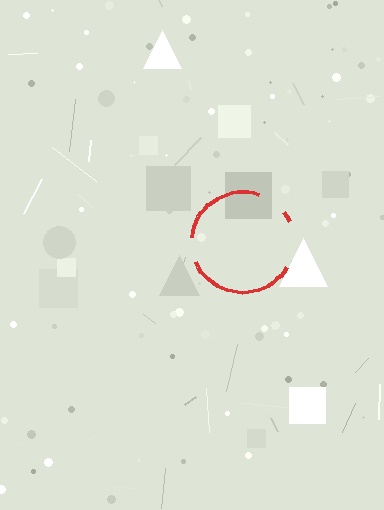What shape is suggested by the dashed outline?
The dashed outline suggests a circle.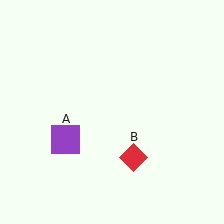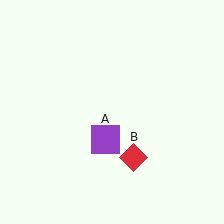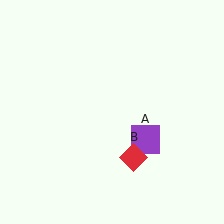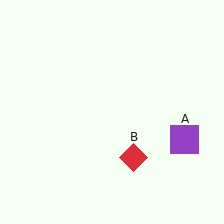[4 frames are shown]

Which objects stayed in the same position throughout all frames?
Red diamond (object B) remained stationary.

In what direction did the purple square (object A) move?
The purple square (object A) moved right.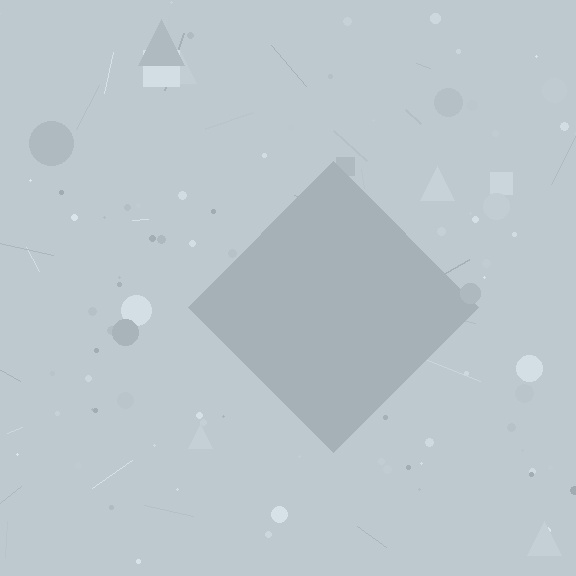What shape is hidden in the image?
A diamond is hidden in the image.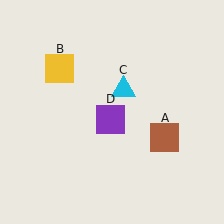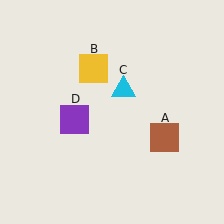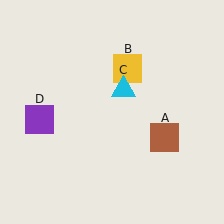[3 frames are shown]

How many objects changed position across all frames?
2 objects changed position: yellow square (object B), purple square (object D).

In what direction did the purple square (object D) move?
The purple square (object D) moved left.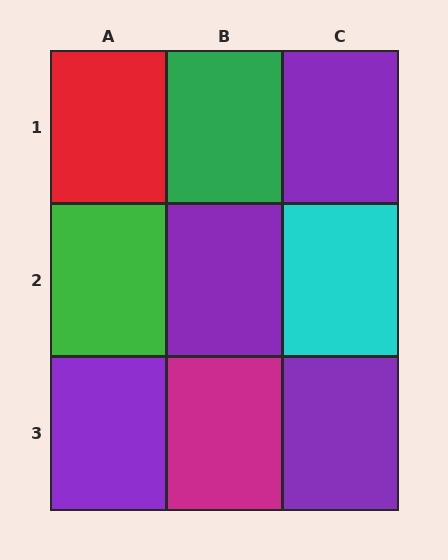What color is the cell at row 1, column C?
Purple.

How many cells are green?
2 cells are green.